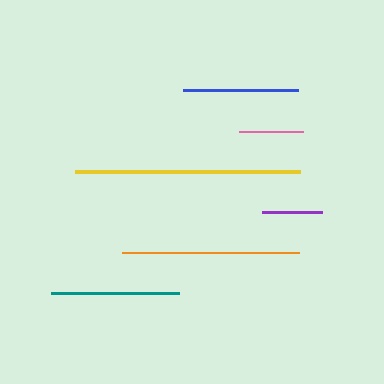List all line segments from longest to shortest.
From longest to shortest: yellow, orange, teal, blue, pink, purple.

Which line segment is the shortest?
The purple line is the shortest at approximately 60 pixels.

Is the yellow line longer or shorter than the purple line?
The yellow line is longer than the purple line.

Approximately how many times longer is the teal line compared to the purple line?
The teal line is approximately 2.1 times the length of the purple line.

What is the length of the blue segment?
The blue segment is approximately 114 pixels long.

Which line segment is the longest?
The yellow line is the longest at approximately 225 pixels.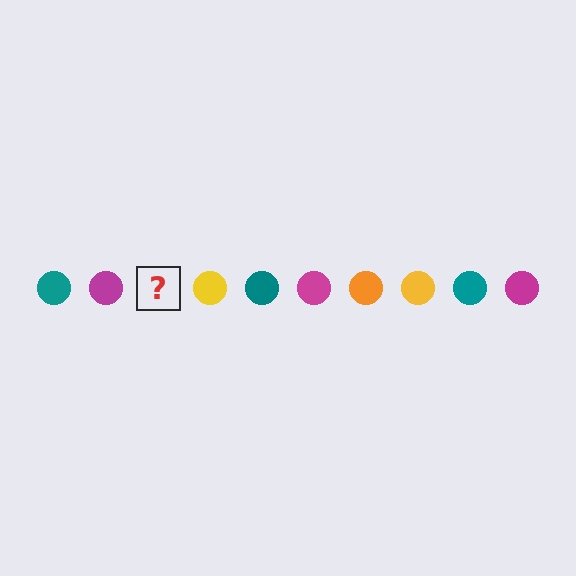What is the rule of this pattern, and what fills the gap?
The rule is that the pattern cycles through teal, magenta, orange, yellow circles. The gap should be filled with an orange circle.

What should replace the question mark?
The question mark should be replaced with an orange circle.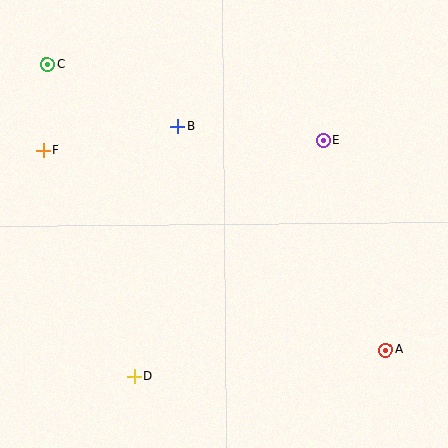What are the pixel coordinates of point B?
Point B is at (178, 127).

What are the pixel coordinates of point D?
Point D is at (135, 376).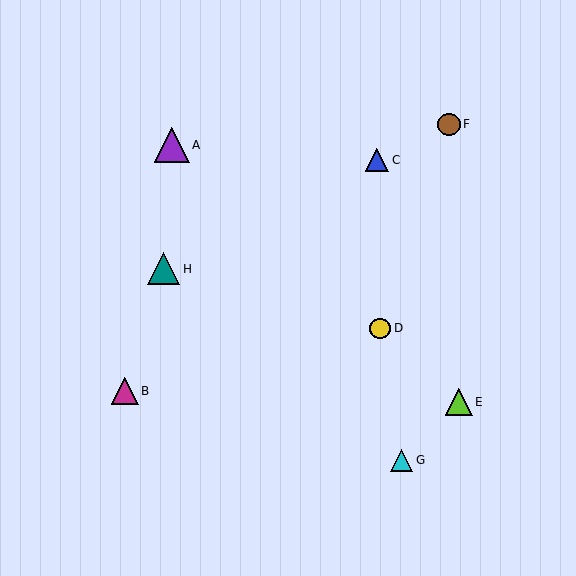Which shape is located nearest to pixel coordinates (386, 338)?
The yellow circle (labeled D) at (380, 328) is nearest to that location.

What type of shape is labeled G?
Shape G is a cyan triangle.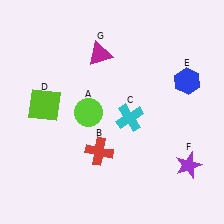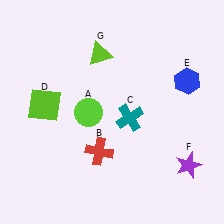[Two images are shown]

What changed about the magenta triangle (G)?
In Image 1, G is magenta. In Image 2, it changed to lime.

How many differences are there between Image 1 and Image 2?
There are 2 differences between the two images.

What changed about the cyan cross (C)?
In Image 1, C is cyan. In Image 2, it changed to teal.